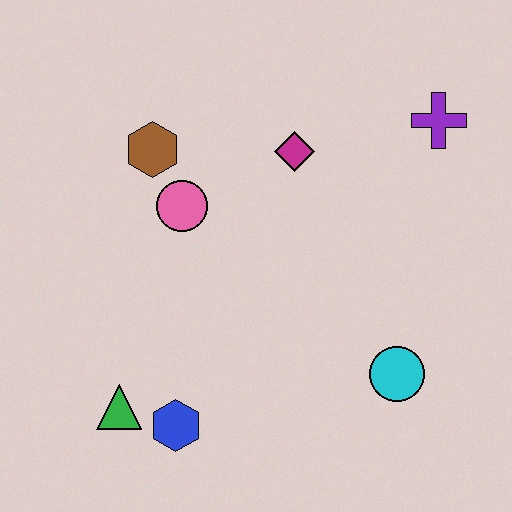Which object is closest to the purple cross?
The magenta diamond is closest to the purple cross.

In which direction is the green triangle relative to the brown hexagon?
The green triangle is below the brown hexagon.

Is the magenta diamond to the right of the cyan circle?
No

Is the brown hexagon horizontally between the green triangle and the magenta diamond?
Yes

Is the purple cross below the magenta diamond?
No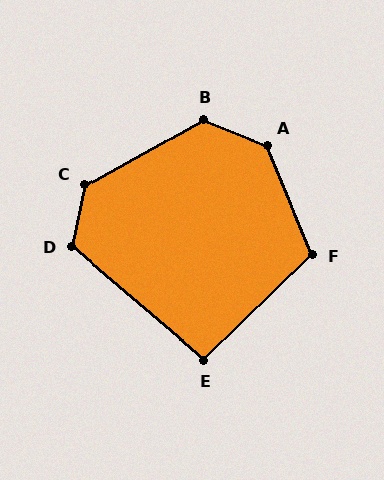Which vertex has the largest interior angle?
A, at approximately 134 degrees.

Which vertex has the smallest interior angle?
E, at approximately 95 degrees.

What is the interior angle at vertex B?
Approximately 129 degrees (obtuse).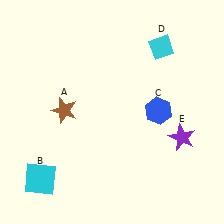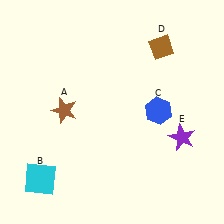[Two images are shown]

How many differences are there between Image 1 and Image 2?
There is 1 difference between the two images.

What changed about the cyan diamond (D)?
In Image 1, D is cyan. In Image 2, it changed to brown.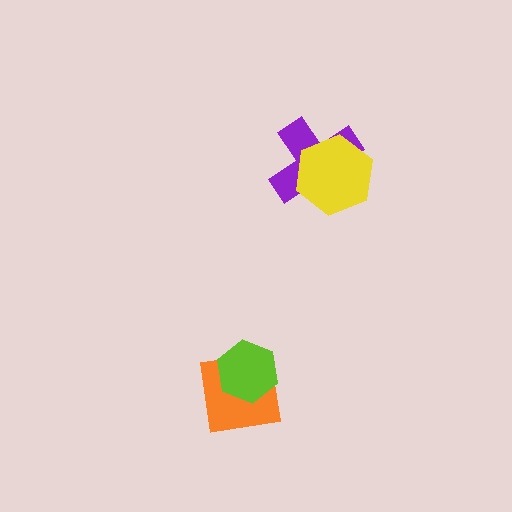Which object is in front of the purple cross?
The yellow hexagon is in front of the purple cross.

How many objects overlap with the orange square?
1 object overlaps with the orange square.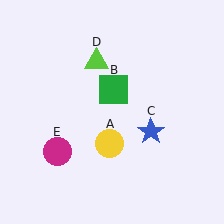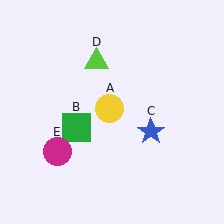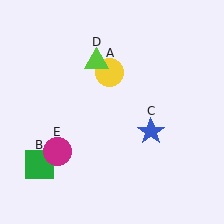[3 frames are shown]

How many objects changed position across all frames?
2 objects changed position: yellow circle (object A), green square (object B).